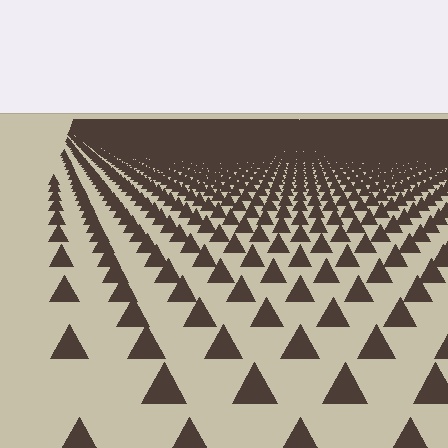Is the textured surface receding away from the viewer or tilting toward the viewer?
The surface is receding away from the viewer. Texture elements get smaller and denser toward the top.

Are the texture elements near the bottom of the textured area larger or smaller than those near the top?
Larger. Near the bottom, elements are closer to the viewer and appear at a bigger on-screen size.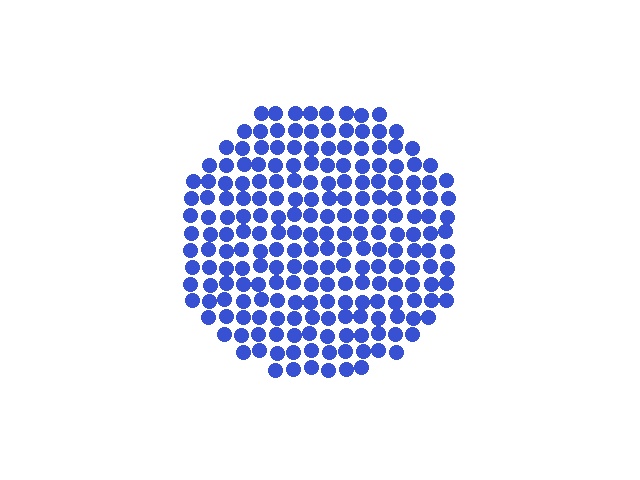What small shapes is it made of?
It is made of small circles.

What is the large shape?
The large shape is a circle.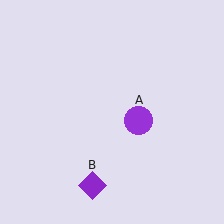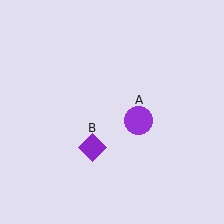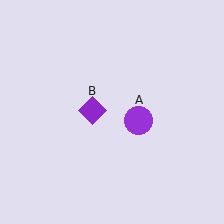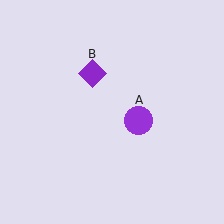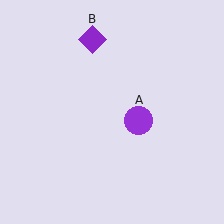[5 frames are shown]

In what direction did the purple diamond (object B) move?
The purple diamond (object B) moved up.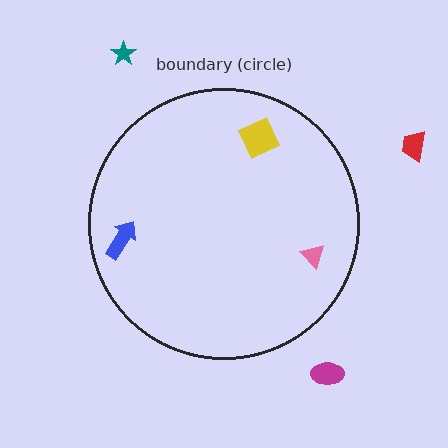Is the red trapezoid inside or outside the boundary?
Outside.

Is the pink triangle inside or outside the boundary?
Inside.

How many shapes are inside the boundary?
3 inside, 3 outside.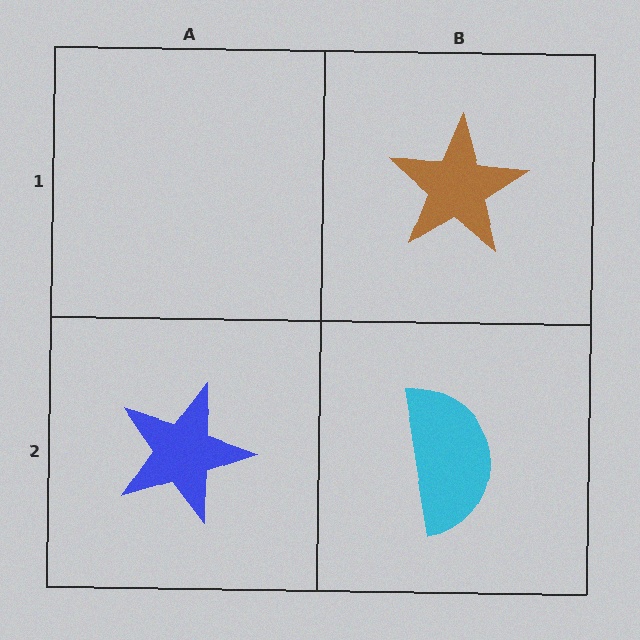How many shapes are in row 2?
2 shapes.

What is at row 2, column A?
A blue star.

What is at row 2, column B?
A cyan semicircle.